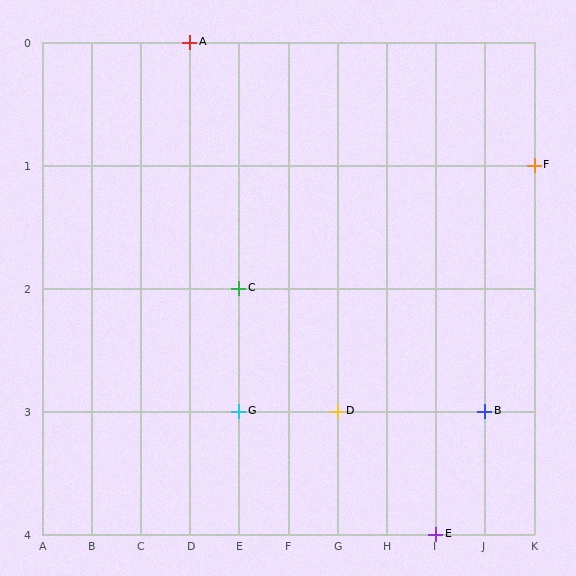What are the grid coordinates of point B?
Point B is at grid coordinates (J, 3).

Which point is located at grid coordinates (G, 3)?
Point D is at (G, 3).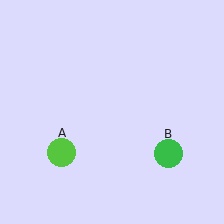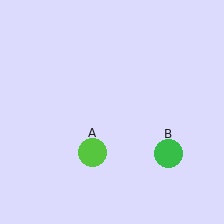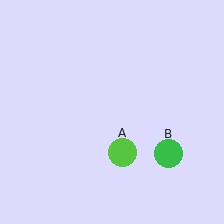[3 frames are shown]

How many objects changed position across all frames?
1 object changed position: lime circle (object A).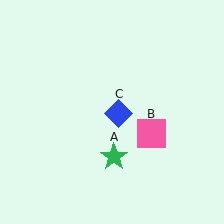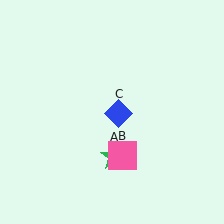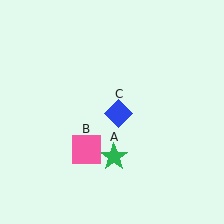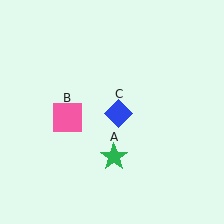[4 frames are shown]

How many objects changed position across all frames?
1 object changed position: pink square (object B).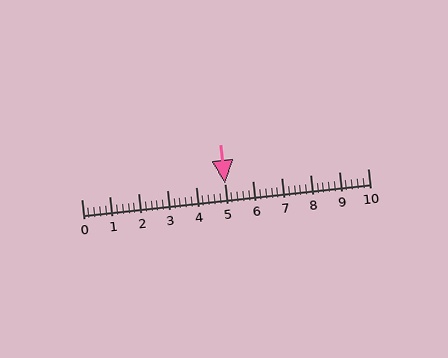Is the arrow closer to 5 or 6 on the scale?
The arrow is closer to 5.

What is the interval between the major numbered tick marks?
The major tick marks are spaced 1 units apart.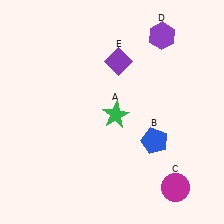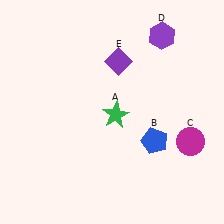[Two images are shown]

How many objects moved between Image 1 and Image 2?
1 object moved between the two images.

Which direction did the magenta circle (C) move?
The magenta circle (C) moved up.